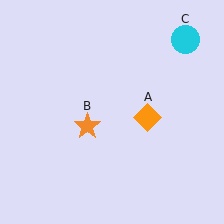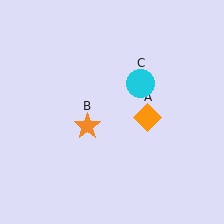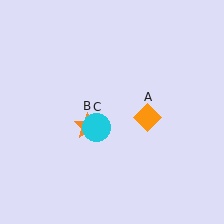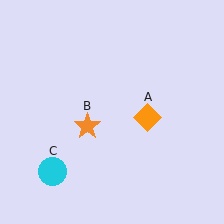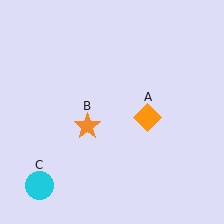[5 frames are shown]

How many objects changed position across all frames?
1 object changed position: cyan circle (object C).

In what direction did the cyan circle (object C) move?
The cyan circle (object C) moved down and to the left.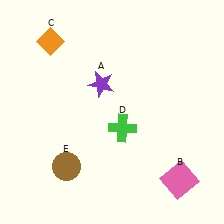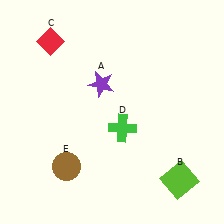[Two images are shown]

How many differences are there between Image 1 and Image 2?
There are 2 differences between the two images.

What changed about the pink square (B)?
In Image 1, B is pink. In Image 2, it changed to lime.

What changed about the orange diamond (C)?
In Image 1, C is orange. In Image 2, it changed to red.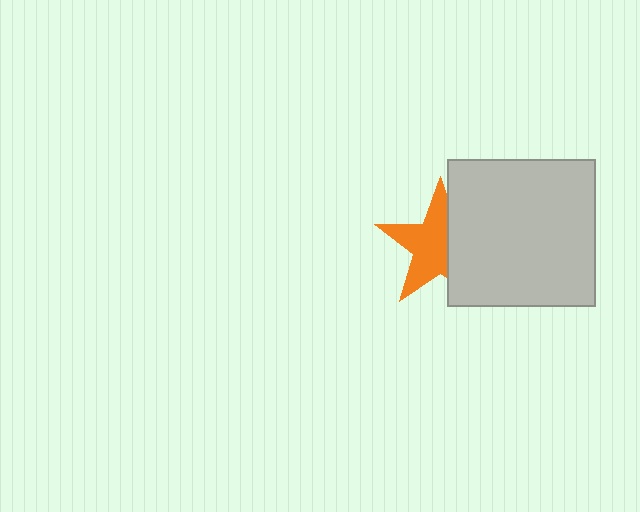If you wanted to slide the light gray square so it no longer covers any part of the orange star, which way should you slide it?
Slide it right — that is the most direct way to separate the two shapes.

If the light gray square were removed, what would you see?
You would see the complete orange star.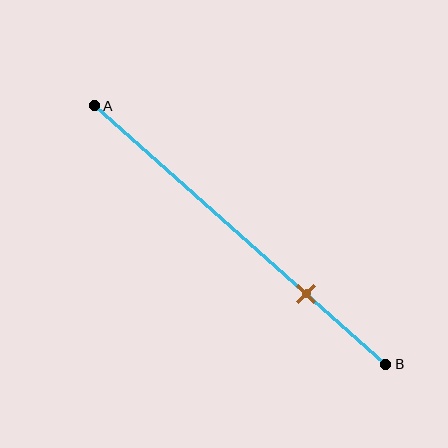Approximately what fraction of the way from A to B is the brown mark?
The brown mark is approximately 75% of the way from A to B.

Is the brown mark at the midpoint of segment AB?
No, the mark is at about 75% from A, not at the 50% midpoint.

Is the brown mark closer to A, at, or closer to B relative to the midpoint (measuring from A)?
The brown mark is closer to point B than the midpoint of segment AB.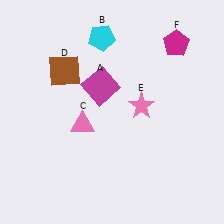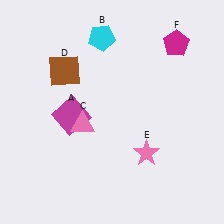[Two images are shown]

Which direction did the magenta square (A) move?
The magenta square (A) moved left.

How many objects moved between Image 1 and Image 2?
2 objects moved between the two images.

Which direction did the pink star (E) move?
The pink star (E) moved down.